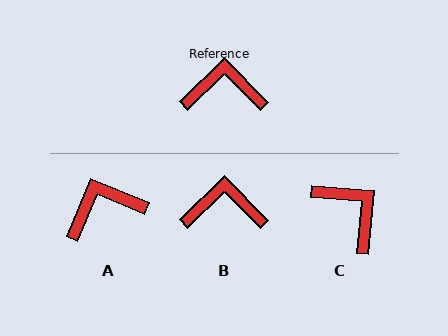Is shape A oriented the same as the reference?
No, it is off by about 23 degrees.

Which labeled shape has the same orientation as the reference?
B.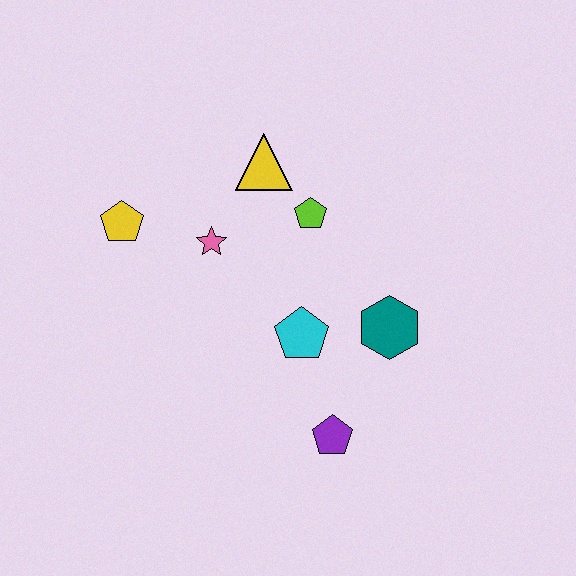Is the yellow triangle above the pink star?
Yes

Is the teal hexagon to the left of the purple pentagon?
No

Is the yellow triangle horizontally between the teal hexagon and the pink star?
Yes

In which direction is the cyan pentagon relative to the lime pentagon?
The cyan pentagon is below the lime pentagon.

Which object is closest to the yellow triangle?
The lime pentagon is closest to the yellow triangle.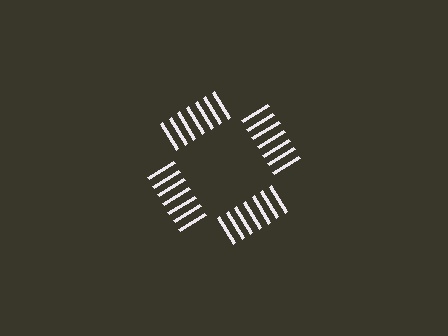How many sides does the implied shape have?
4 sides — the line-ends trace a square.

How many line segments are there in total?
28 — 7 along each of the 4 edges.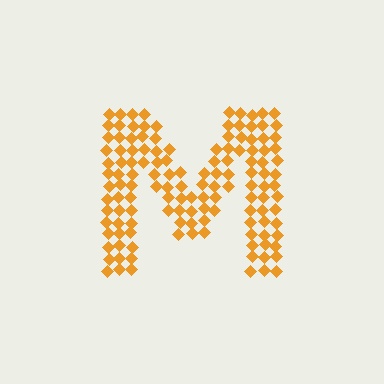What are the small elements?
The small elements are diamonds.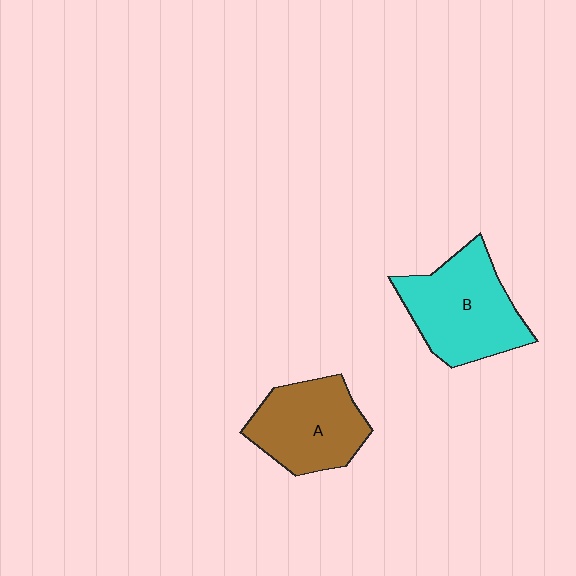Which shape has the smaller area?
Shape A (brown).